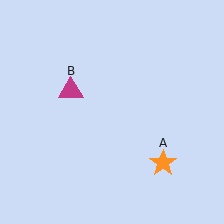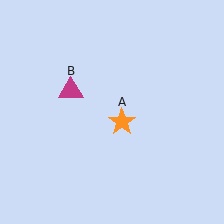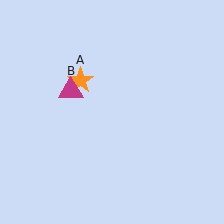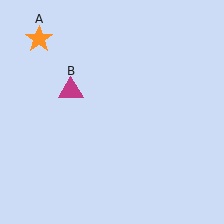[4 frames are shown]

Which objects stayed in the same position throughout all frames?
Magenta triangle (object B) remained stationary.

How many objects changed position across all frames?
1 object changed position: orange star (object A).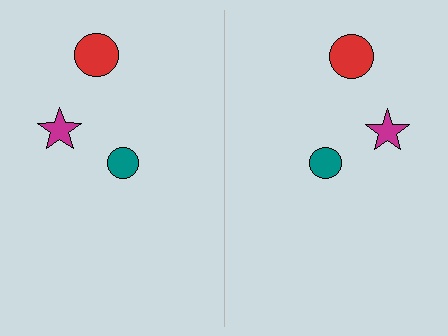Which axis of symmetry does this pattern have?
The pattern has a vertical axis of symmetry running through the center of the image.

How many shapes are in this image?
There are 6 shapes in this image.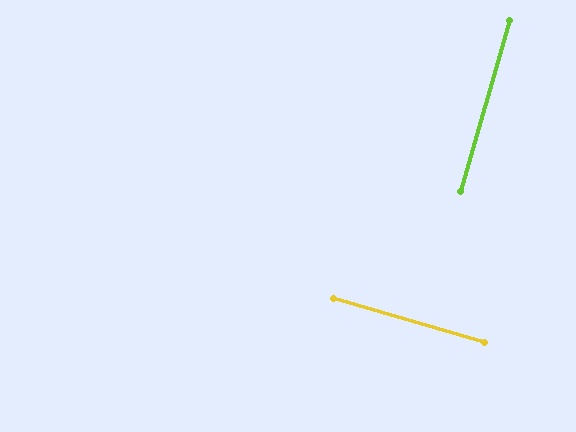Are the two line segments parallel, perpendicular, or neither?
Perpendicular — they meet at approximately 90°.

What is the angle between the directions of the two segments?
Approximately 90 degrees.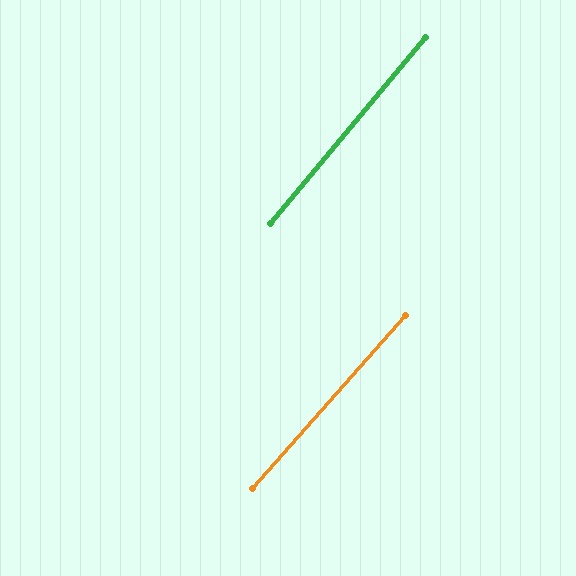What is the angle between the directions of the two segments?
Approximately 2 degrees.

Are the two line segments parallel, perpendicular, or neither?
Parallel — their directions differ by only 1.7°.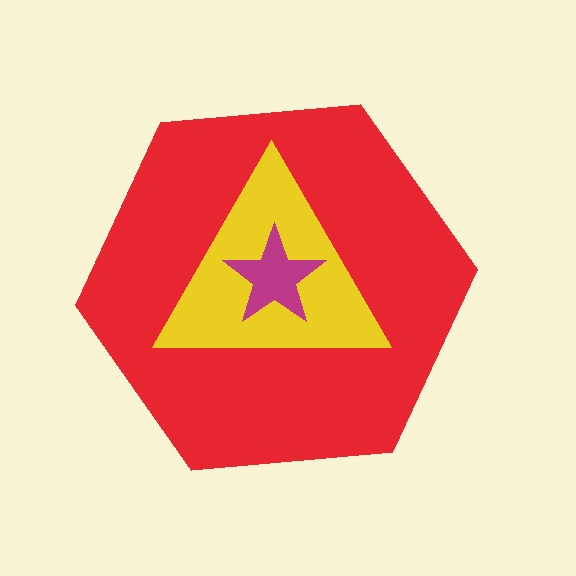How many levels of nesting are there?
3.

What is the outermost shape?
The red hexagon.